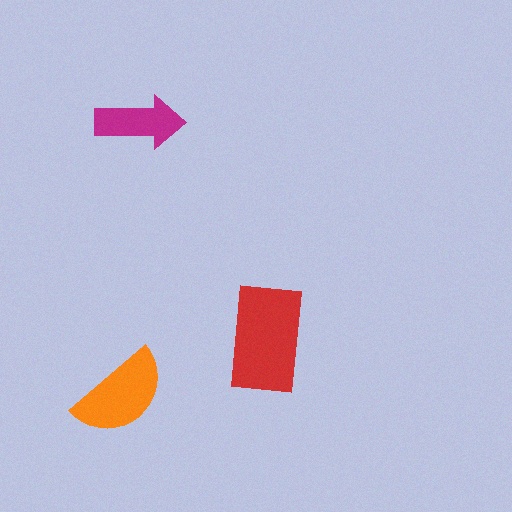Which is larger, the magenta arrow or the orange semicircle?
The orange semicircle.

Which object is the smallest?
The magenta arrow.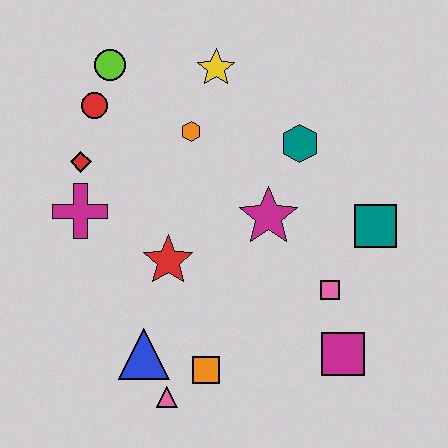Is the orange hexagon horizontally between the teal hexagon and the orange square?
No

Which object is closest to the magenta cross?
The red diamond is closest to the magenta cross.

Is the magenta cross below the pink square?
No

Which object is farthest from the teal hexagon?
The pink triangle is farthest from the teal hexagon.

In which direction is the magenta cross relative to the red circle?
The magenta cross is below the red circle.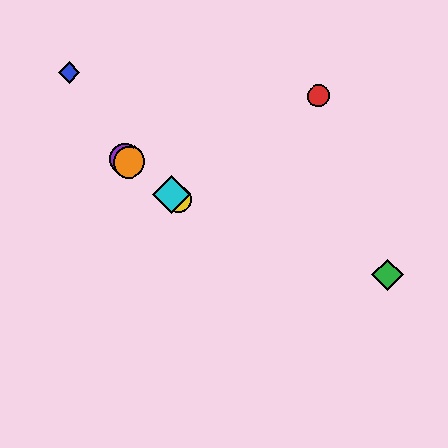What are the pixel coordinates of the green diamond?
The green diamond is at (388, 275).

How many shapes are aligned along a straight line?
4 shapes (the yellow circle, the purple circle, the orange circle, the cyan diamond) are aligned along a straight line.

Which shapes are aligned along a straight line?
The yellow circle, the purple circle, the orange circle, the cyan diamond are aligned along a straight line.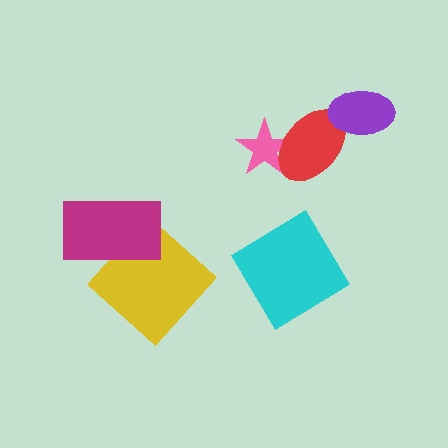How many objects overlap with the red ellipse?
2 objects overlap with the red ellipse.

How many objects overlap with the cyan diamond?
0 objects overlap with the cyan diamond.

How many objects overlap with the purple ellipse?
1 object overlaps with the purple ellipse.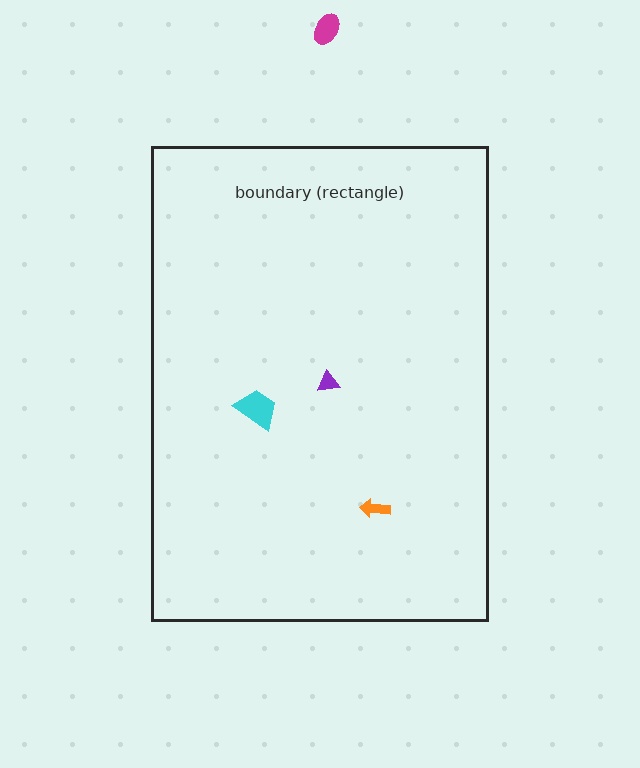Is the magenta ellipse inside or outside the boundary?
Outside.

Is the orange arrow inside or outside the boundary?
Inside.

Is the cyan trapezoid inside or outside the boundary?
Inside.